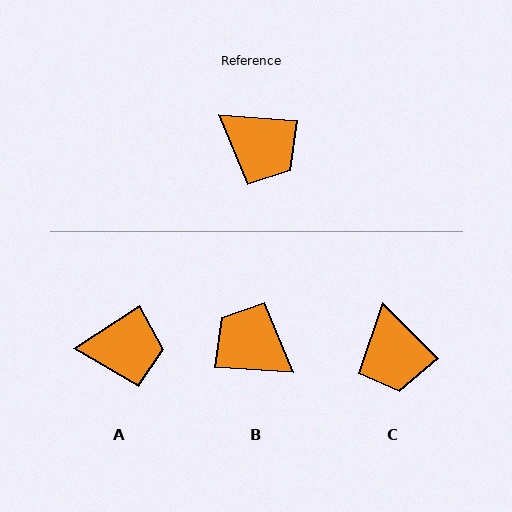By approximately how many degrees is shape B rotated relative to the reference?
Approximately 180 degrees clockwise.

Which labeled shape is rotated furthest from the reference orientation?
B, about 180 degrees away.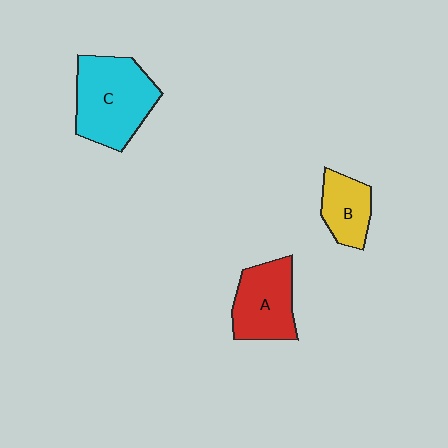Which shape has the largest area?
Shape C (cyan).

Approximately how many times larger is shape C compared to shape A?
Approximately 1.4 times.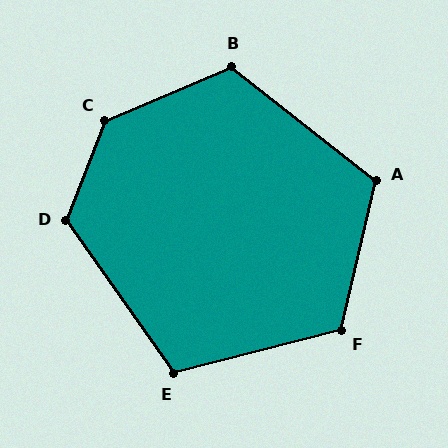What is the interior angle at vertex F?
Approximately 118 degrees (obtuse).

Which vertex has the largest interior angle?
C, at approximately 134 degrees.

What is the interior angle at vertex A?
Approximately 115 degrees (obtuse).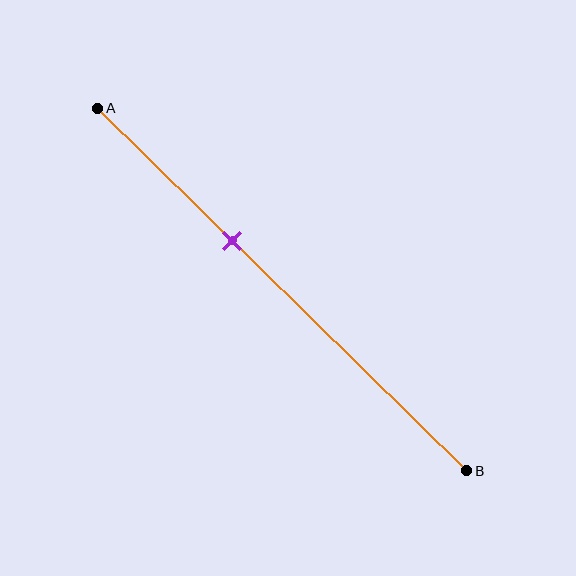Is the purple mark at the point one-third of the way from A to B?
No, the mark is at about 35% from A, not at the 33% one-third point.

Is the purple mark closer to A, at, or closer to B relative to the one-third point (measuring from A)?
The purple mark is closer to point B than the one-third point of segment AB.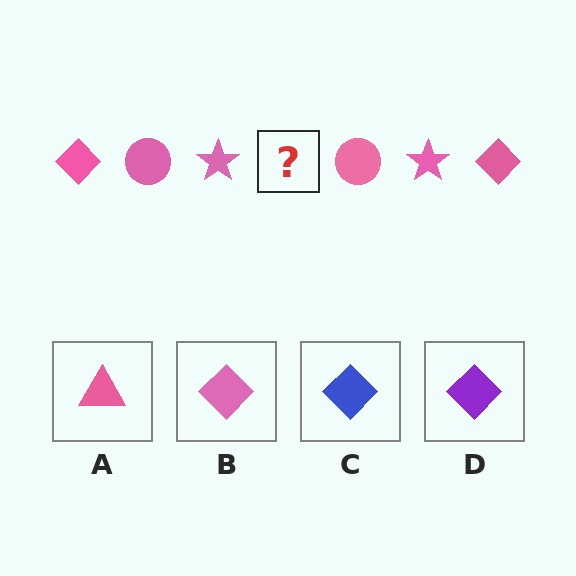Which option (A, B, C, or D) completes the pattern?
B.